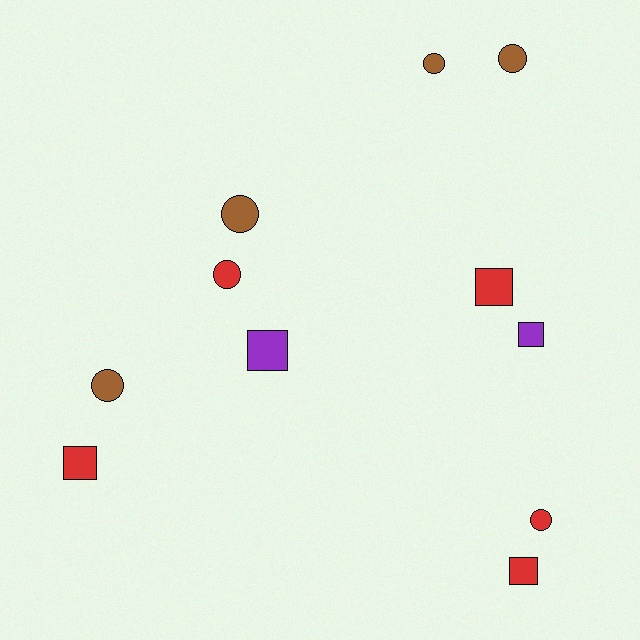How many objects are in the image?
There are 11 objects.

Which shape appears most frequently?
Circle, with 6 objects.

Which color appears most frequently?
Red, with 5 objects.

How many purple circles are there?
There are no purple circles.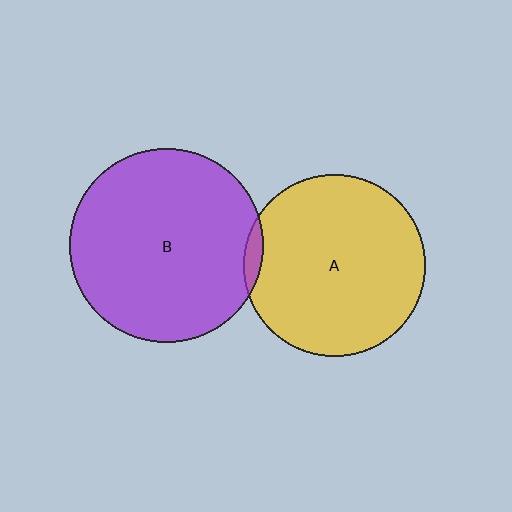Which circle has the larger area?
Circle B (purple).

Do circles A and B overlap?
Yes.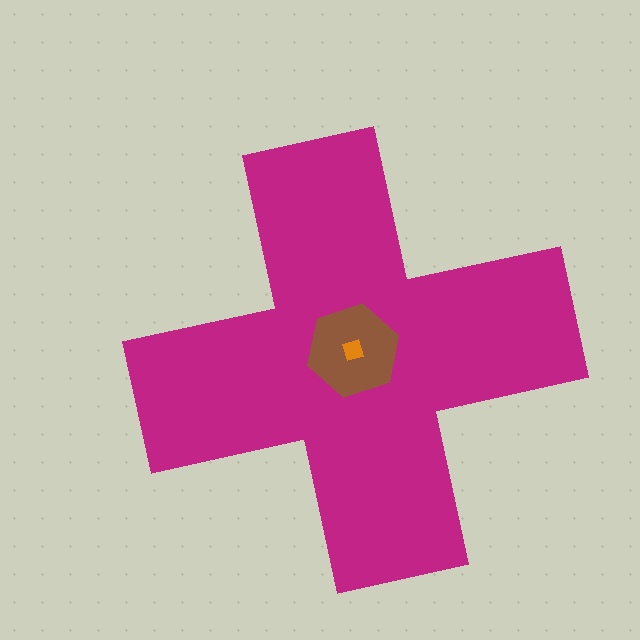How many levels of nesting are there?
3.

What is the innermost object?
The orange diamond.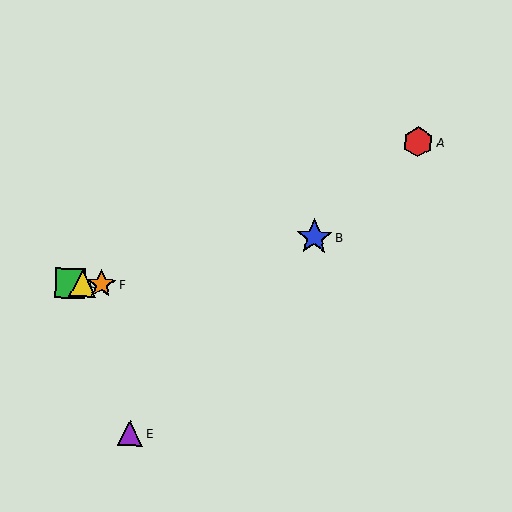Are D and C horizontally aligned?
Yes, both are at y≈283.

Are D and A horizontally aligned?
No, D is at y≈283 and A is at y≈142.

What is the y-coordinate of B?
Object B is at y≈237.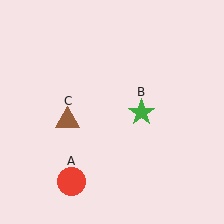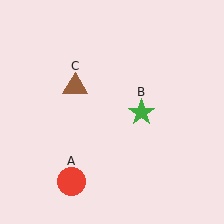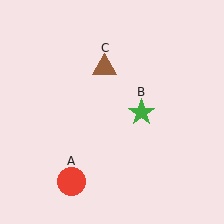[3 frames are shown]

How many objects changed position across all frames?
1 object changed position: brown triangle (object C).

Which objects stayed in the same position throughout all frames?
Red circle (object A) and green star (object B) remained stationary.